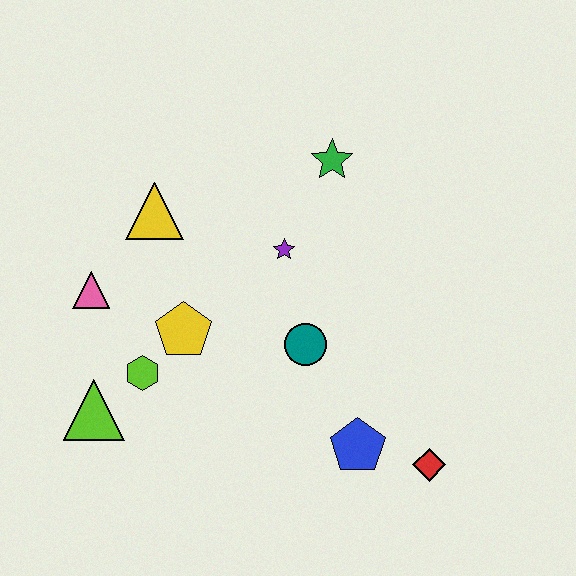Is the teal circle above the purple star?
No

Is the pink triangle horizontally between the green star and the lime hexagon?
No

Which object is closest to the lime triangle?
The lime hexagon is closest to the lime triangle.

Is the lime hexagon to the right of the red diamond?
No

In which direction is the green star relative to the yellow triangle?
The green star is to the right of the yellow triangle.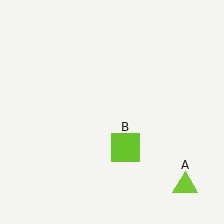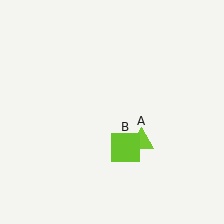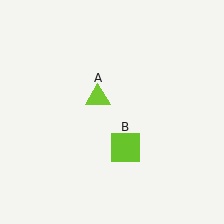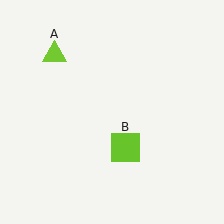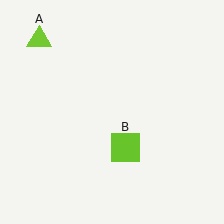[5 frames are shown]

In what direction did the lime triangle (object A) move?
The lime triangle (object A) moved up and to the left.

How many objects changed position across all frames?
1 object changed position: lime triangle (object A).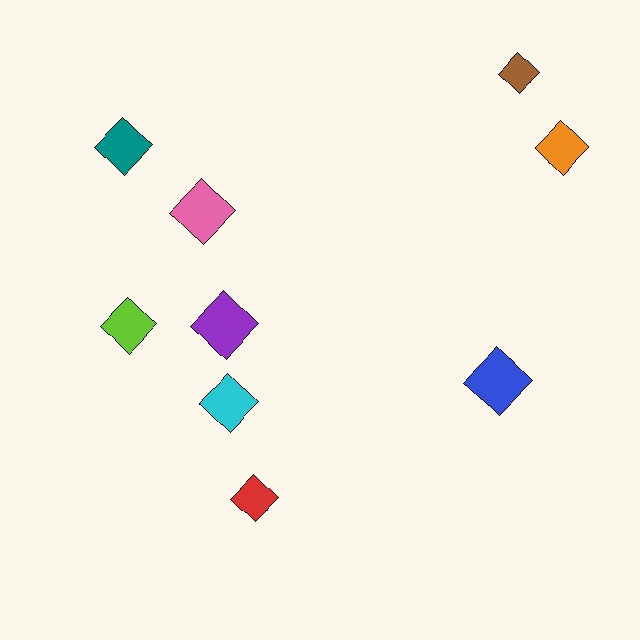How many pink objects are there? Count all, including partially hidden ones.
There is 1 pink object.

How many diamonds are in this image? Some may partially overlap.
There are 9 diamonds.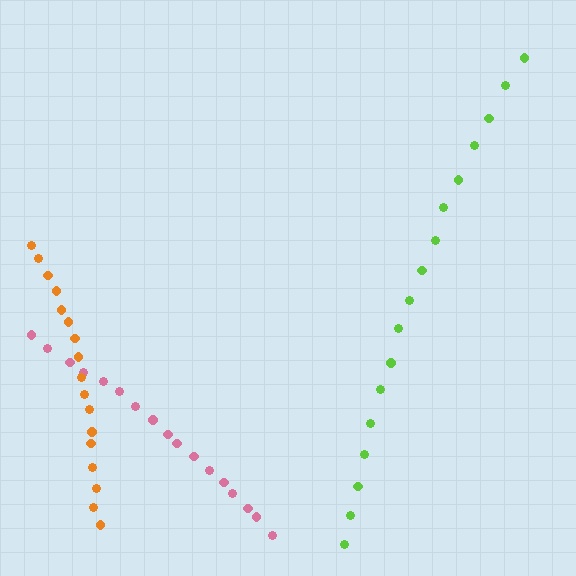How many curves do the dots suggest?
There are 3 distinct paths.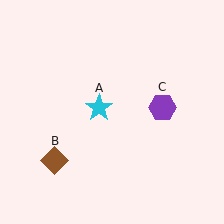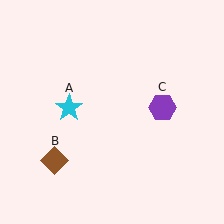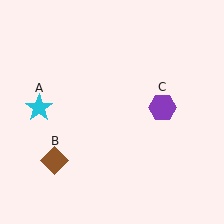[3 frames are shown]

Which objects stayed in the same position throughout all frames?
Brown diamond (object B) and purple hexagon (object C) remained stationary.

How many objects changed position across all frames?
1 object changed position: cyan star (object A).